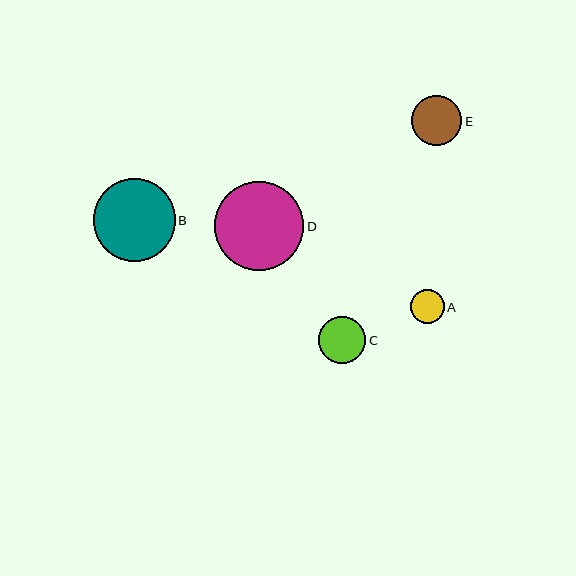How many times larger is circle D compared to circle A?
Circle D is approximately 2.7 times the size of circle A.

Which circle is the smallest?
Circle A is the smallest with a size of approximately 33 pixels.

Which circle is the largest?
Circle D is the largest with a size of approximately 89 pixels.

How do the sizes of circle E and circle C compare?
Circle E and circle C are approximately the same size.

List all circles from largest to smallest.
From largest to smallest: D, B, E, C, A.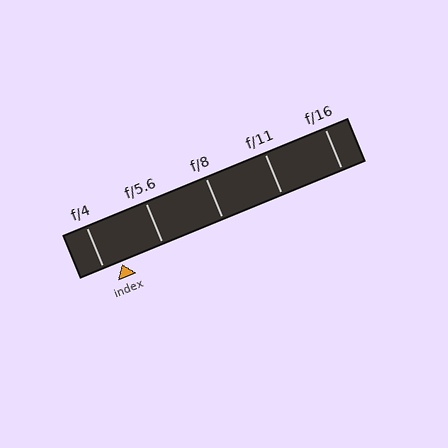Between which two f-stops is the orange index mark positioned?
The index mark is between f/4 and f/5.6.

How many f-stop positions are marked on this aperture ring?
There are 5 f-stop positions marked.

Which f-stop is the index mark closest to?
The index mark is closest to f/4.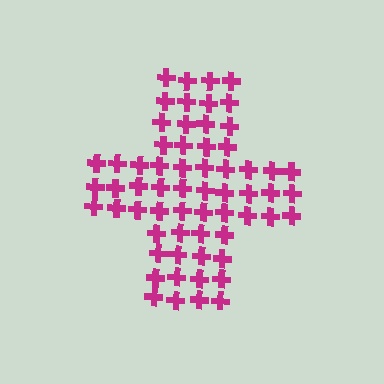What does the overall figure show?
The overall figure shows a cross.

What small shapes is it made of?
It is made of small crosses.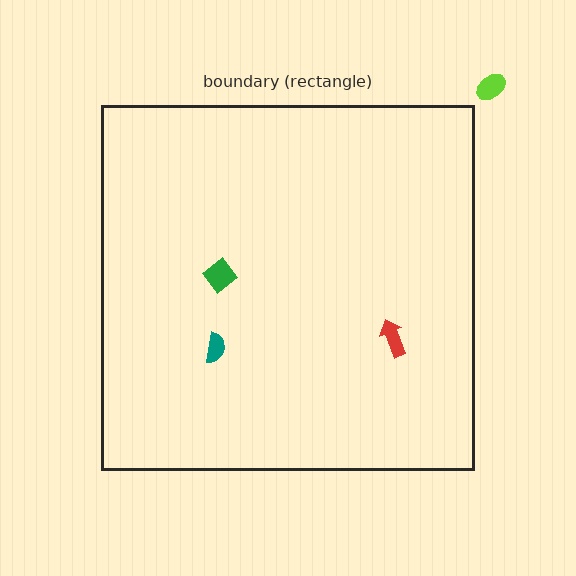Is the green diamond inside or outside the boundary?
Inside.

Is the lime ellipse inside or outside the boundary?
Outside.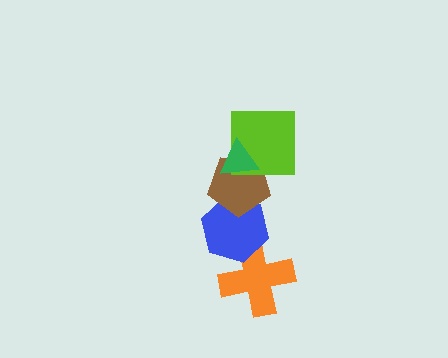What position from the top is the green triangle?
The green triangle is 1st from the top.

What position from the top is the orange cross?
The orange cross is 5th from the top.